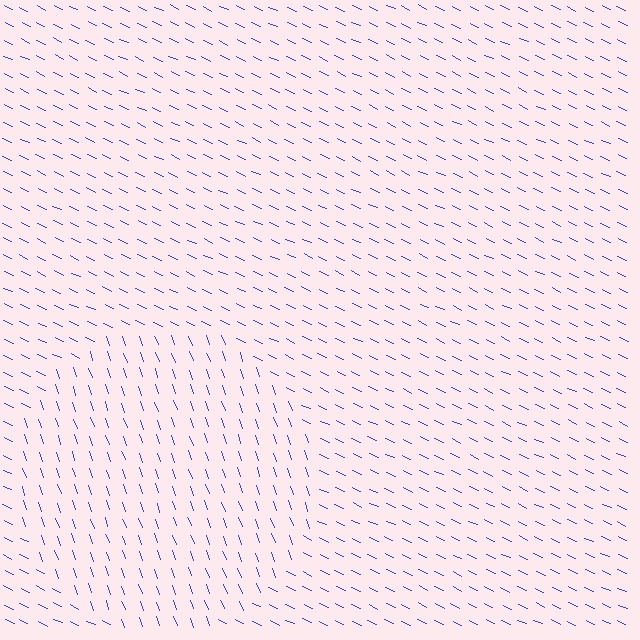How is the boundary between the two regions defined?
The boundary is defined purely by a change in line orientation (approximately 45 degrees difference). All lines are the same color and thickness.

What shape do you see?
I see a circle.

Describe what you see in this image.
The image is filled with small blue line segments. A circle region in the image has lines oriented differently from the surrounding lines, creating a visible texture boundary.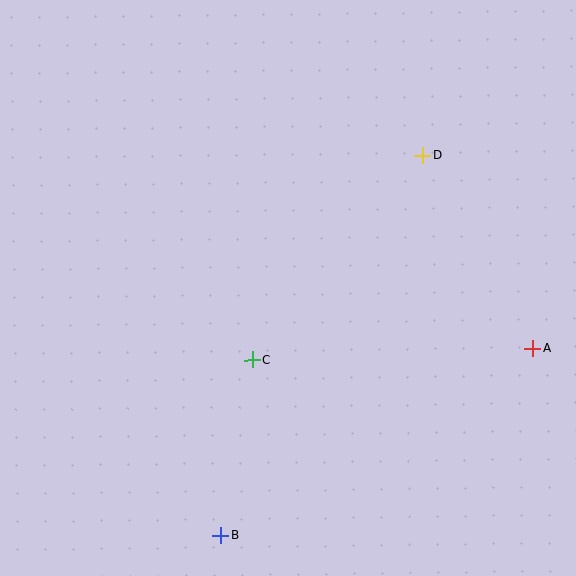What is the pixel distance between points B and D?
The distance between B and D is 430 pixels.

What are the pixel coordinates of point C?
Point C is at (252, 360).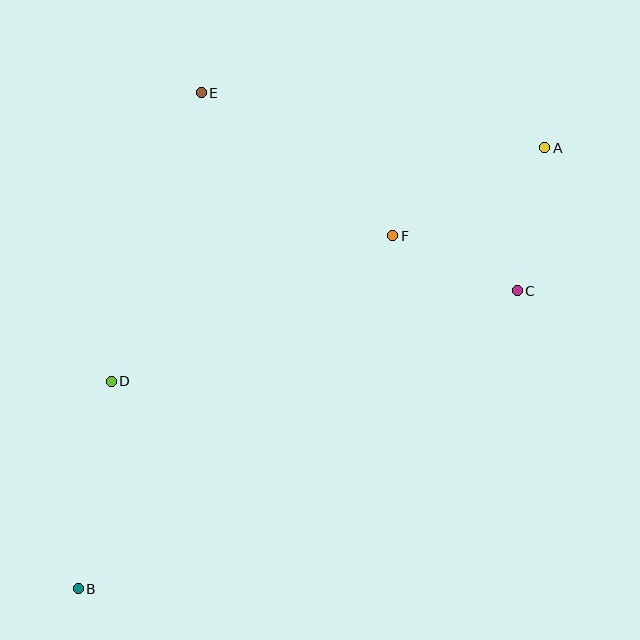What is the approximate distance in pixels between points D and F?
The distance between D and F is approximately 317 pixels.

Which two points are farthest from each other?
Points A and B are farthest from each other.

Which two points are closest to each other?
Points C and F are closest to each other.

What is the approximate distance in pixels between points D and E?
The distance between D and E is approximately 302 pixels.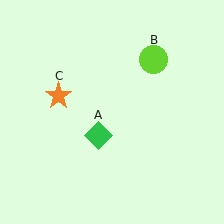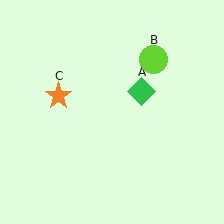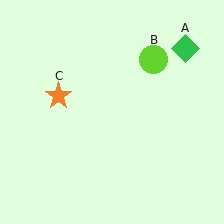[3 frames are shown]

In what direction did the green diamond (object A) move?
The green diamond (object A) moved up and to the right.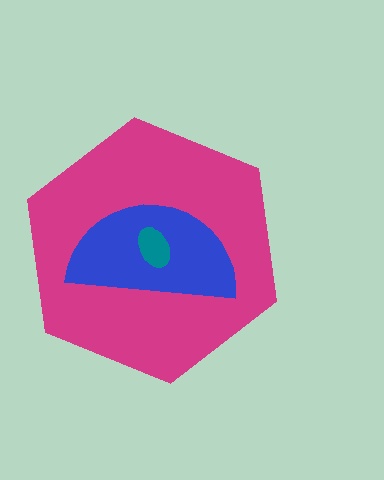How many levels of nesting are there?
3.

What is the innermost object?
The teal ellipse.